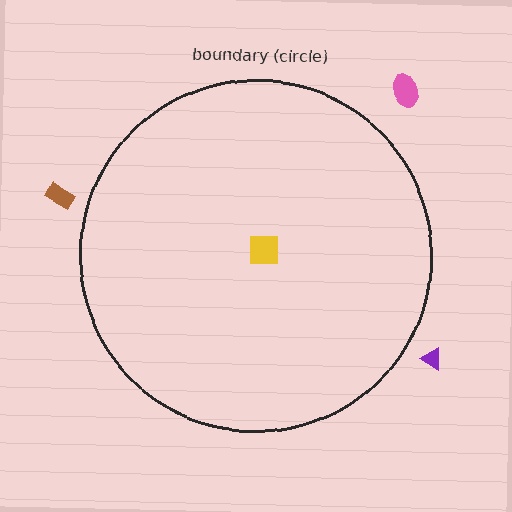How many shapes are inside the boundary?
1 inside, 3 outside.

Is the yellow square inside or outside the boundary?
Inside.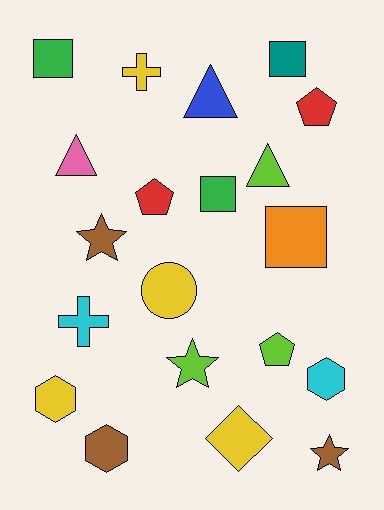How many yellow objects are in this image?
There are 4 yellow objects.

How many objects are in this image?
There are 20 objects.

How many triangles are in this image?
There are 3 triangles.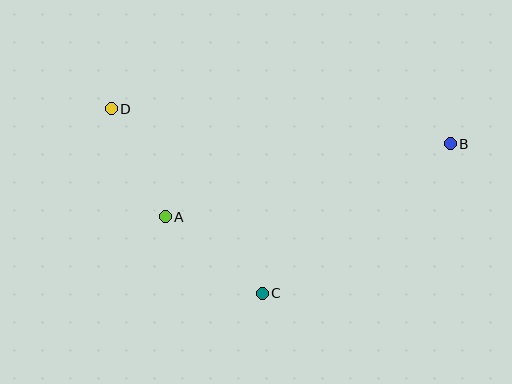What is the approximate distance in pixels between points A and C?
The distance between A and C is approximately 123 pixels.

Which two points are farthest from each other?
Points B and D are farthest from each other.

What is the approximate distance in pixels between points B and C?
The distance between B and C is approximately 240 pixels.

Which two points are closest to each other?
Points A and D are closest to each other.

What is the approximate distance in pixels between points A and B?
The distance between A and B is approximately 294 pixels.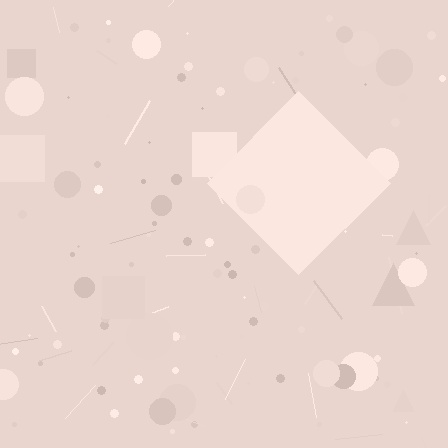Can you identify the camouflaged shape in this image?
The camouflaged shape is a diamond.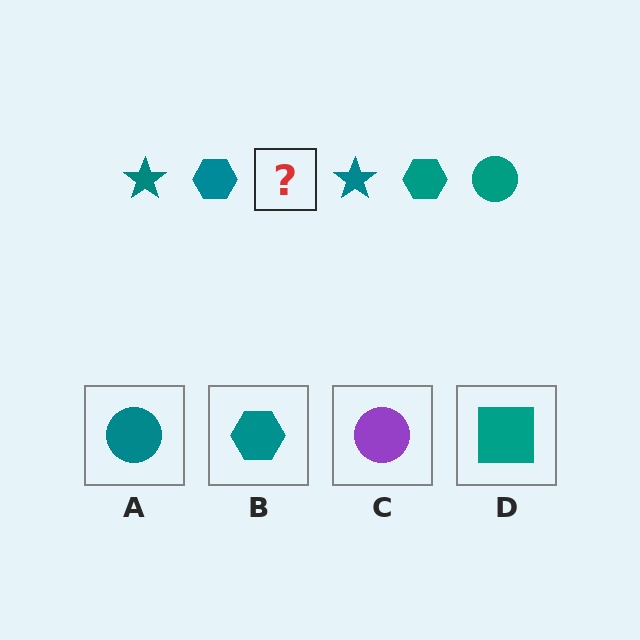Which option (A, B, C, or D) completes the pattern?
A.